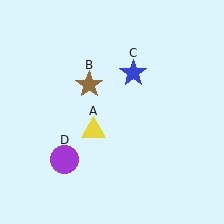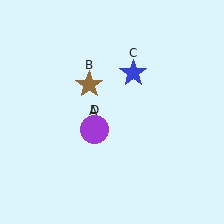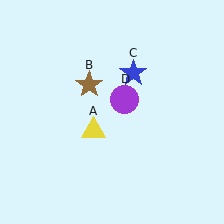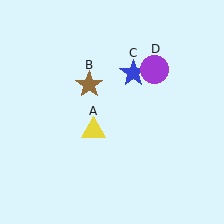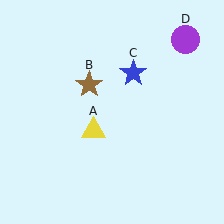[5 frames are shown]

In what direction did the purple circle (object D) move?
The purple circle (object D) moved up and to the right.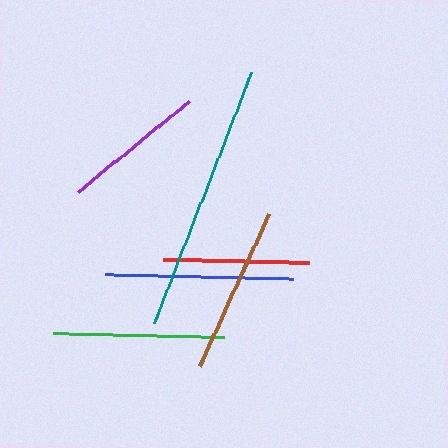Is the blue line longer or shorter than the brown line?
The blue line is longer than the brown line.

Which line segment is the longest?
The teal line is the longest at approximately 270 pixels.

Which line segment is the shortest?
The purple line is the shortest at approximately 143 pixels.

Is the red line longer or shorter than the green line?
The green line is longer than the red line.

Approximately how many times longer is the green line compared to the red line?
The green line is approximately 1.2 times the length of the red line.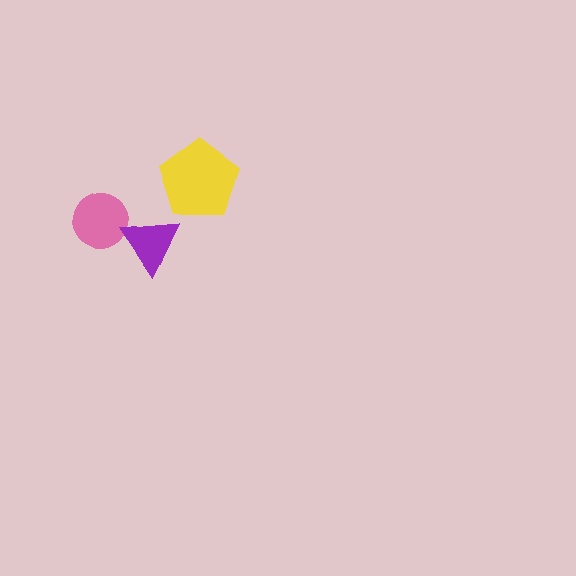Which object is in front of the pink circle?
The purple triangle is in front of the pink circle.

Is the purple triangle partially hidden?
No, no other shape covers it.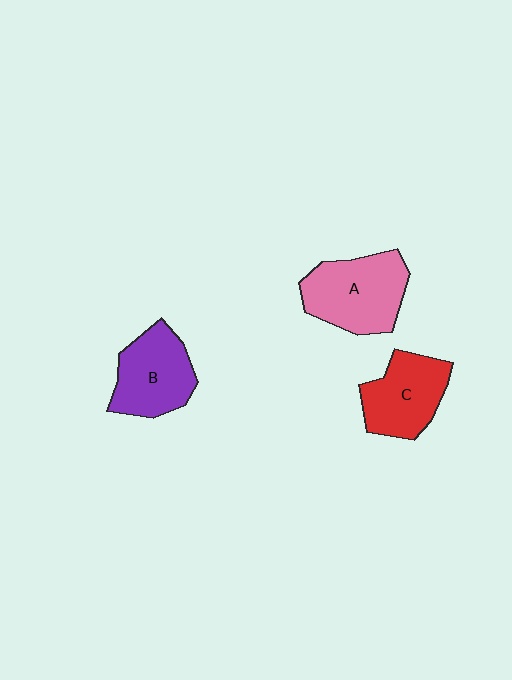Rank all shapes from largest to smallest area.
From largest to smallest: A (pink), B (purple), C (red).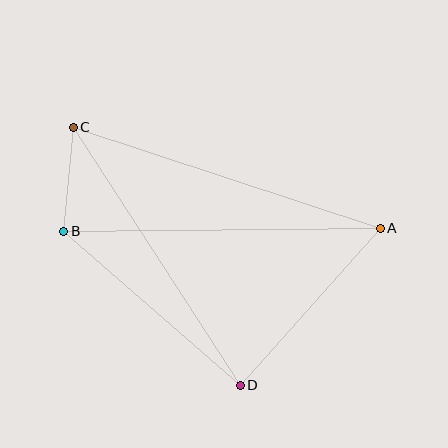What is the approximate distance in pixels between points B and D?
The distance between B and D is approximately 234 pixels.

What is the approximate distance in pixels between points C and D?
The distance between C and D is approximately 307 pixels.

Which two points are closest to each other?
Points B and C are closest to each other.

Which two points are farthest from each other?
Points A and C are farthest from each other.